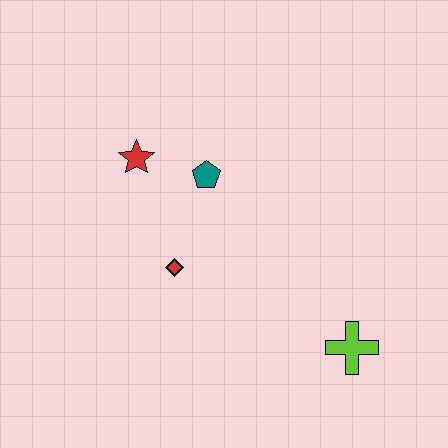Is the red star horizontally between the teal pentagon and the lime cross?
No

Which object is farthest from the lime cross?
The red star is farthest from the lime cross.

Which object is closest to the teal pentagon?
The red star is closest to the teal pentagon.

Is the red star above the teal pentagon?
Yes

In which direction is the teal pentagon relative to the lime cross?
The teal pentagon is above the lime cross.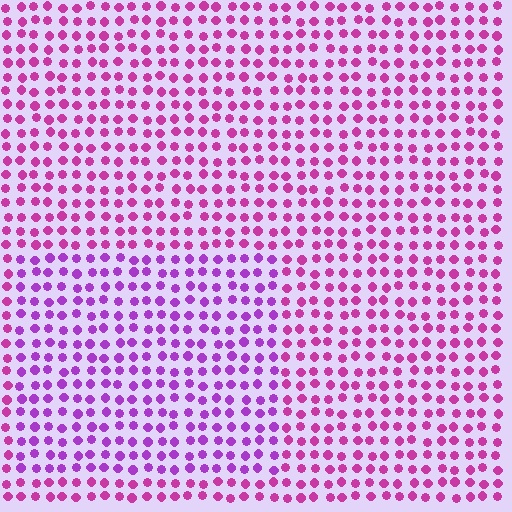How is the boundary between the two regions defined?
The boundary is defined purely by a slight shift in hue (about 29 degrees). Spacing, size, and orientation are identical on both sides.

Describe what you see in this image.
The image is filled with small magenta elements in a uniform arrangement. A rectangle-shaped region is visible where the elements are tinted to a slightly different hue, forming a subtle color boundary.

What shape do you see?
I see a rectangle.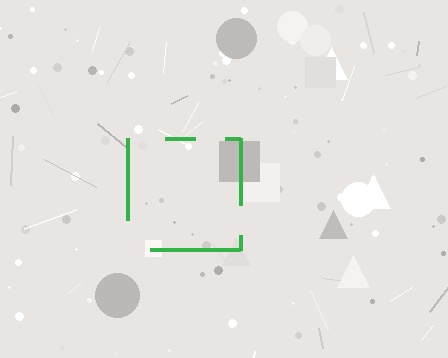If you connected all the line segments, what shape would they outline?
They would outline a square.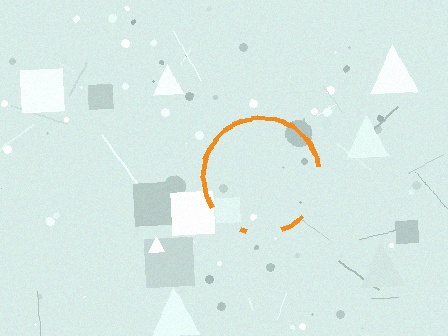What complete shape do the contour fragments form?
The contour fragments form a circle.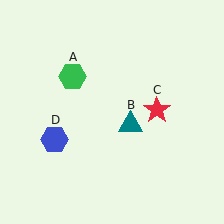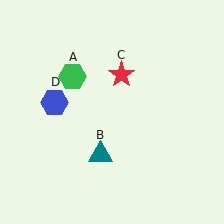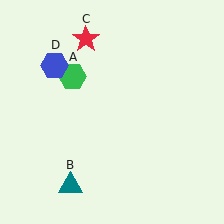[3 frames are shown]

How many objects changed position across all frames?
3 objects changed position: teal triangle (object B), red star (object C), blue hexagon (object D).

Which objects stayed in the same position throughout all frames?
Green hexagon (object A) remained stationary.